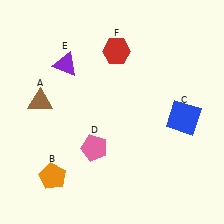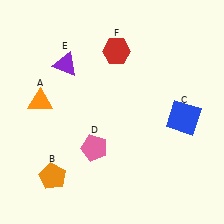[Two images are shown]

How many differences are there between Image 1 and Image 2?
There is 1 difference between the two images.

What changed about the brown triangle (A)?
In Image 1, A is brown. In Image 2, it changed to orange.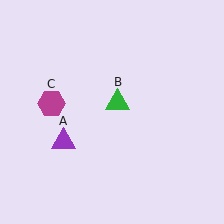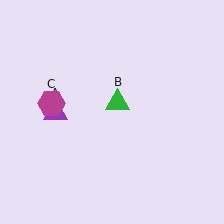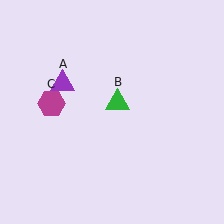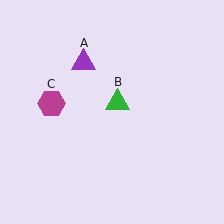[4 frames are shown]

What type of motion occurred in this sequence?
The purple triangle (object A) rotated clockwise around the center of the scene.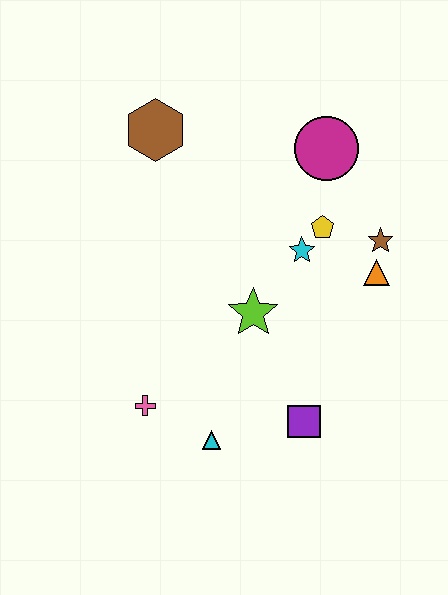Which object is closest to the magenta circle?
The yellow pentagon is closest to the magenta circle.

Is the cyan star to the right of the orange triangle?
No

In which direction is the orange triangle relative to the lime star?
The orange triangle is to the right of the lime star.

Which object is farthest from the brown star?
The pink cross is farthest from the brown star.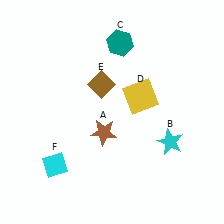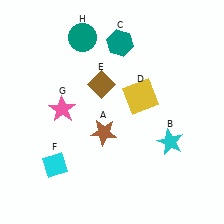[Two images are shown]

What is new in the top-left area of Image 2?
A pink star (G) was added in the top-left area of Image 2.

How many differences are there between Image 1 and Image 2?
There are 2 differences between the two images.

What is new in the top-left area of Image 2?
A teal circle (H) was added in the top-left area of Image 2.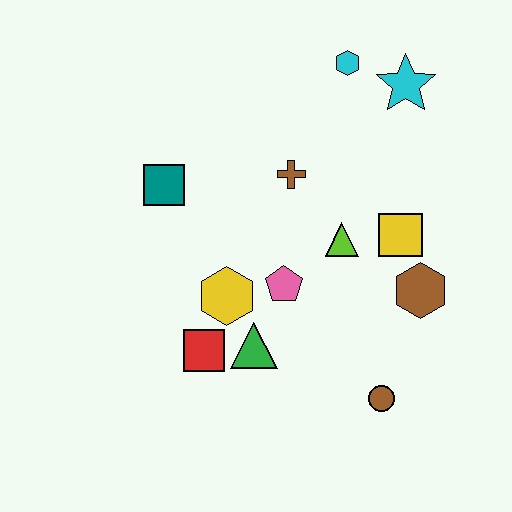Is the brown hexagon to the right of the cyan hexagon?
Yes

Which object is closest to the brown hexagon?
The yellow square is closest to the brown hexagon.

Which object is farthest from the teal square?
The brown circle is farthest from the teal square.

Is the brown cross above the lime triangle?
Yes